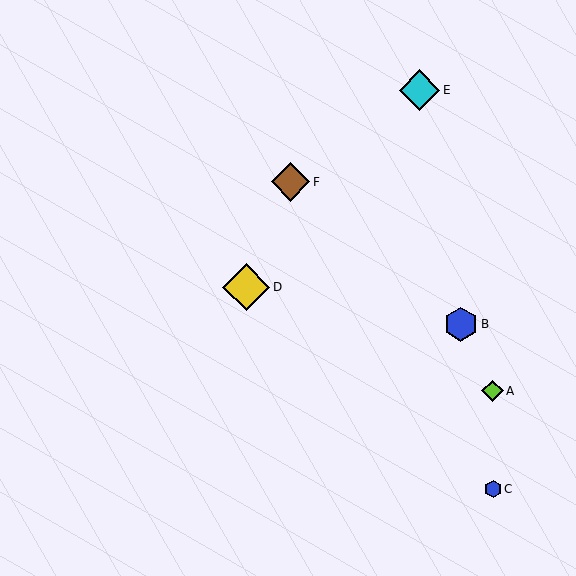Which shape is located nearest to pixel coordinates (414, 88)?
The cyan diamond (labeled E) at (420, 90) is nearest to that location.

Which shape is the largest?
The yellow diamond (labeled D) is the largest.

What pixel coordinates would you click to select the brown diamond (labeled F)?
Click at (290, 182) to select the brown diamond F.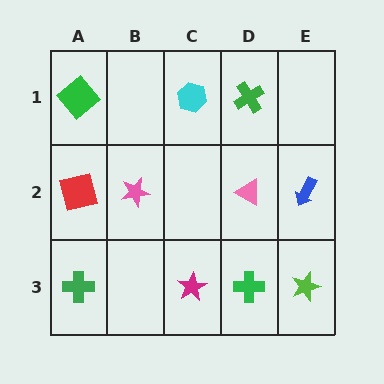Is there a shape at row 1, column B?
No, that cell is empty.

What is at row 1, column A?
A green diamond.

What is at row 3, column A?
A green cross.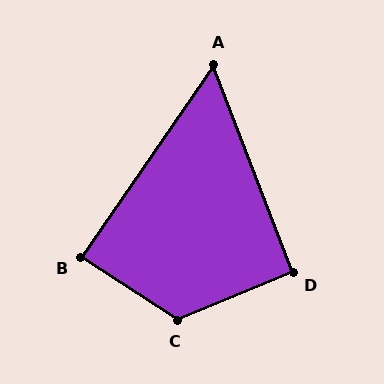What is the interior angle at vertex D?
Approximately 92 degrees (approximately right).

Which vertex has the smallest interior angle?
A, at approximately 55 degrees.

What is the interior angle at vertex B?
Approximately 88 degrees (approximately right).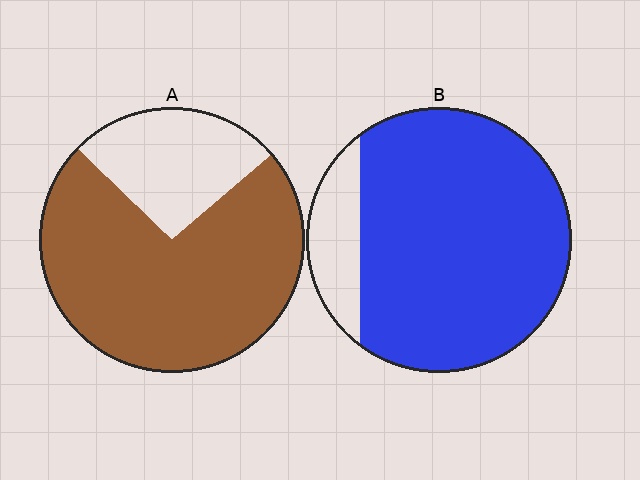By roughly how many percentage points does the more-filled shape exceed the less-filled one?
By roughly 10 percentage points (B over A).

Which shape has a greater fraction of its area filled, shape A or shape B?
Shape B.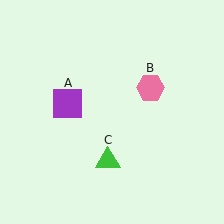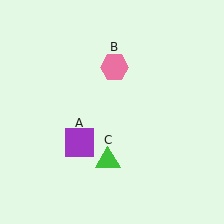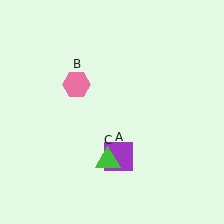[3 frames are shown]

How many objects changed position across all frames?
2 objects changed position: purple square (object A), pink hexagon (object B).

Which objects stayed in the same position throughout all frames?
Green triangle (object C) remained stationary.